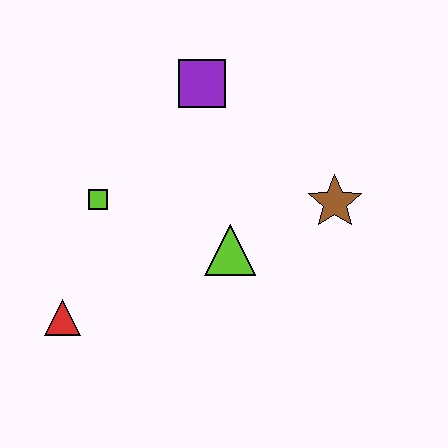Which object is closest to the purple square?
The lime square is closest to the purple square.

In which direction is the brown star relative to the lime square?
The brown star is to the right of the lime square.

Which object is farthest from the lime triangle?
The red triangle is farthest from the lime triangle.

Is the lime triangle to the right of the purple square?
Yes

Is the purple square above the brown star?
Yes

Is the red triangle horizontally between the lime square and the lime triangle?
No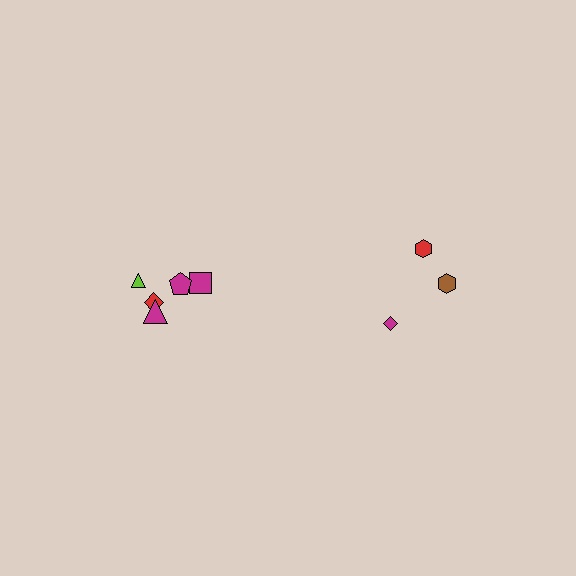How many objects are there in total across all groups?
There are 8 objects.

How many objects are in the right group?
There are 3 objects.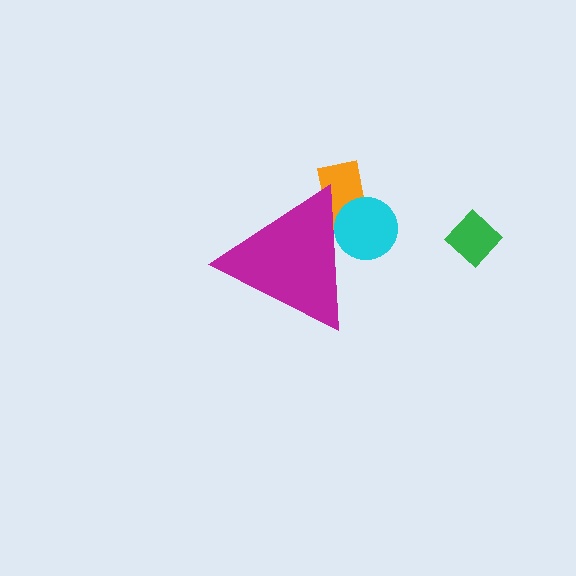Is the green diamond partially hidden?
No, the green diamond is fully visible.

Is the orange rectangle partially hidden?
Yes, the orange rectangle is partially hidden behind the magenta triangle.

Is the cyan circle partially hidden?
Yes, the cyan circle is partially hidden behind the magenta triangle.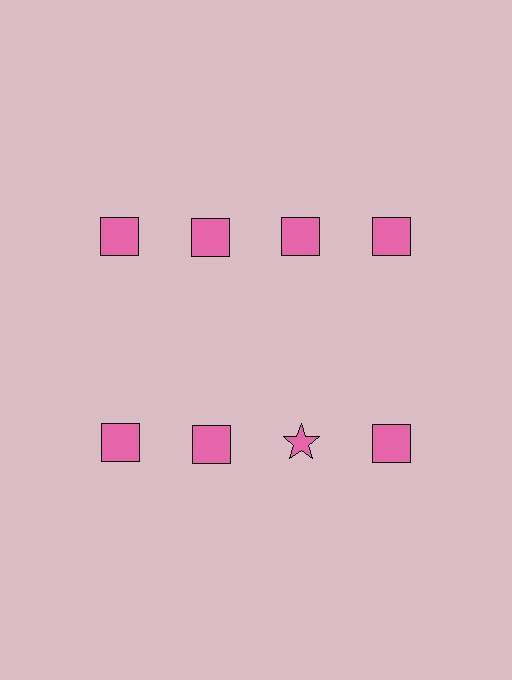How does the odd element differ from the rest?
It has a different shape: star instead of square.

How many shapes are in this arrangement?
There are 8 shapes arranged in a grid pattern.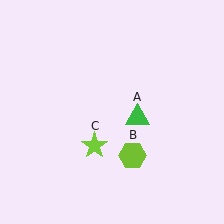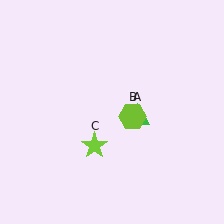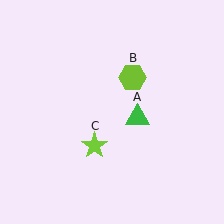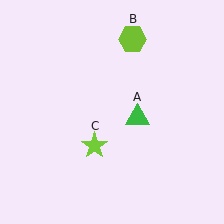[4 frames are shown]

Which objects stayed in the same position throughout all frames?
Green triangle (object A) and lime star (object C) remained stationary.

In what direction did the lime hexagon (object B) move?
The lime hexagon (object B) moved up.